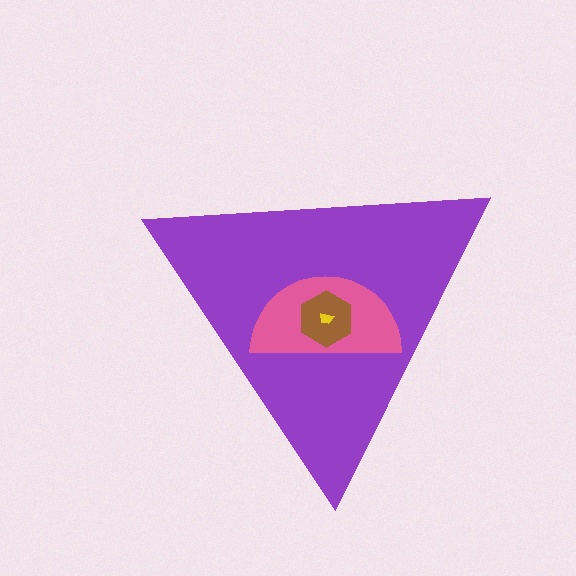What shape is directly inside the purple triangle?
The pink semicircle.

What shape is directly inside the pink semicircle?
The brown hexagon.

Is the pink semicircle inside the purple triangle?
Yes.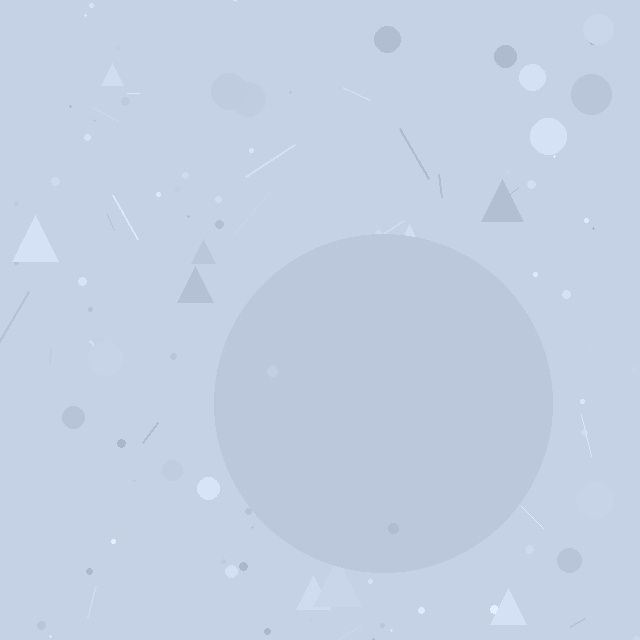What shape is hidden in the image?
A circle is hidden in the image.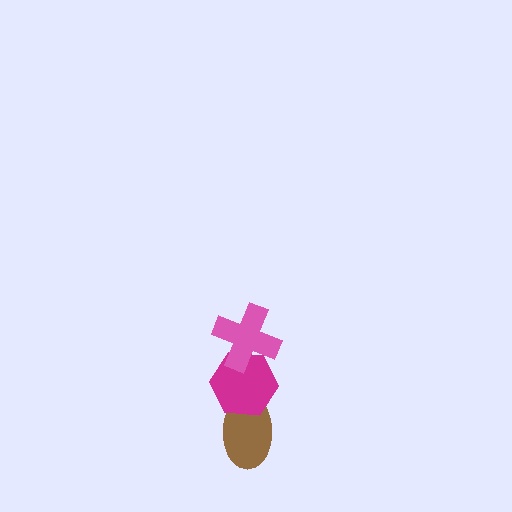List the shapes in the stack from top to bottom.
From top to bottom: the pink cross, the magenta hexagon, the brown ellipse.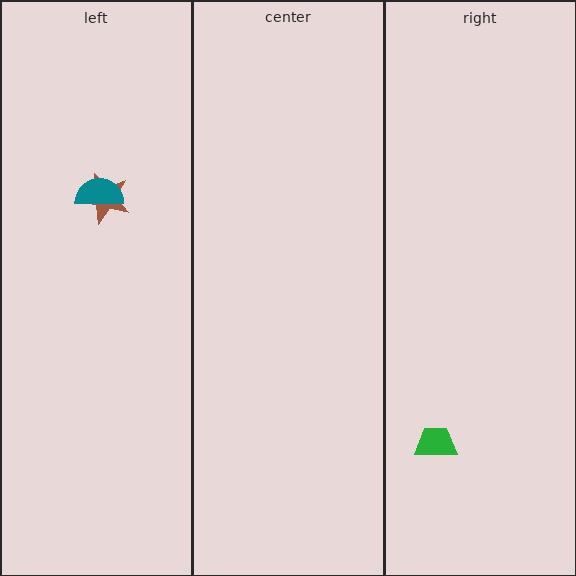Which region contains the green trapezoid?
The right region.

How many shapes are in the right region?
1.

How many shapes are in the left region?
2.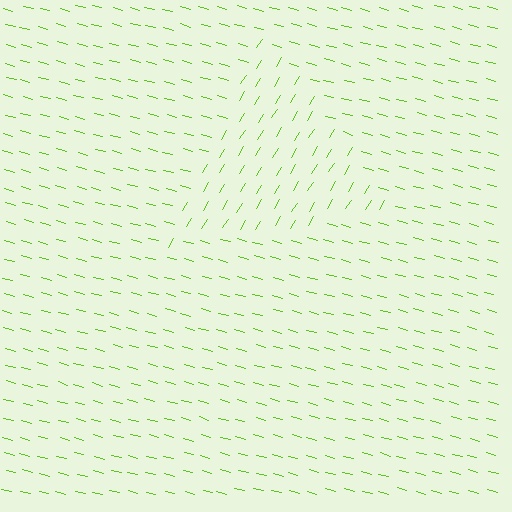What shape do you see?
I see a triangle.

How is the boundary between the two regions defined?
The boundary is defined purely by a change in line orientation (approximately 73 degrees difference). All lines are the same color and thickness.